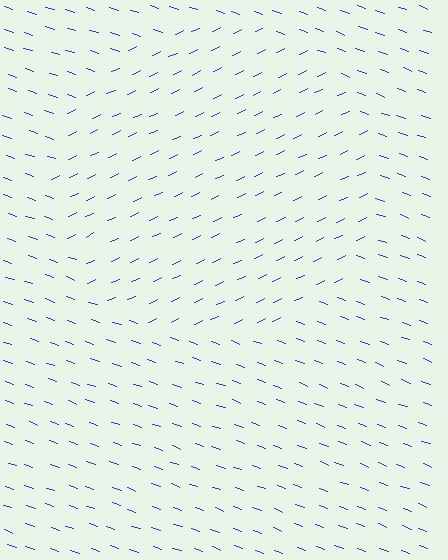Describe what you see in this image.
The image is filled with small blue line segments. A circle region in the image has lines oriented differently from the surrounding lines, creating a visible texture boundary.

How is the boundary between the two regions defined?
The boundary is defined purely by a change in line orientation (approximately 45 degrees difference). All lines are the same color and thickness.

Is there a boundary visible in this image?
Yes, there is a texture boundary formed by a change in line orientation.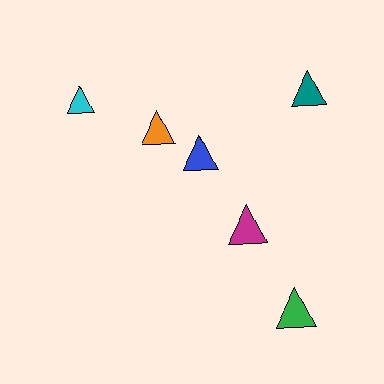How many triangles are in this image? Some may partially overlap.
There are 6 triangles.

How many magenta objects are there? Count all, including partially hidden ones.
There is 1 magenta object.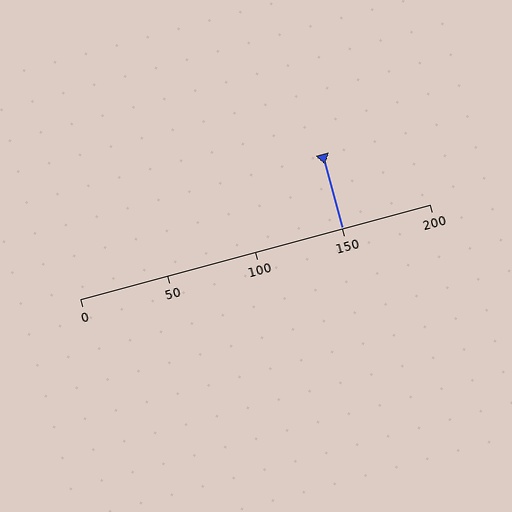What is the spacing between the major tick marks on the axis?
The major ticks are spaced 50 apart.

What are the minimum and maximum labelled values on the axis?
The axis runs from 0 to 200.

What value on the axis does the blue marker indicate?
The marker indicates approximately 150.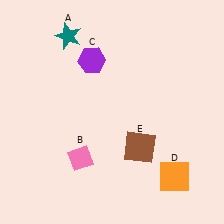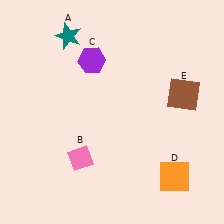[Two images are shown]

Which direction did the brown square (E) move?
The brown square (E) moved up.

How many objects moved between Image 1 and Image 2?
1 object moved between the two images.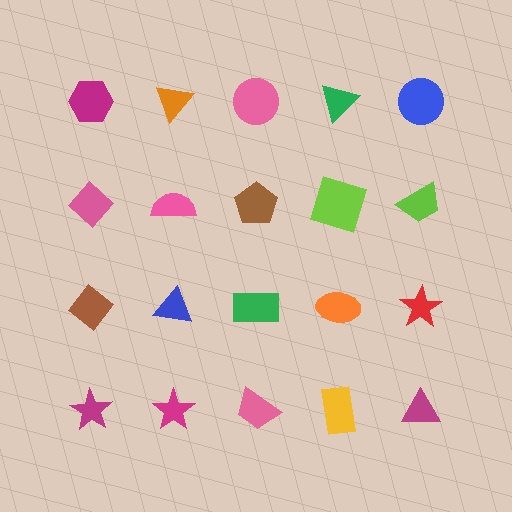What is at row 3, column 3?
A green rectangle.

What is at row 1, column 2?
An orange triangle.